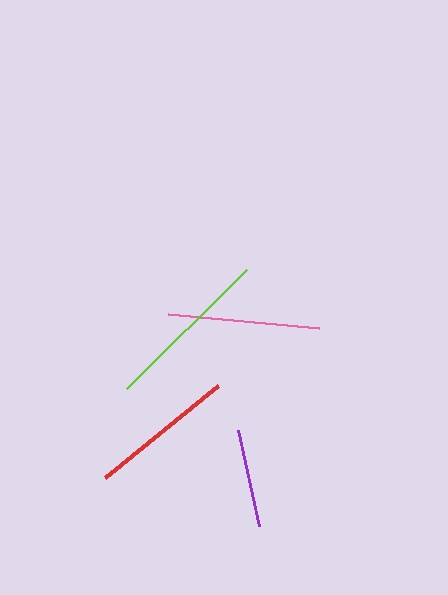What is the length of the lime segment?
The lime segment is approximately 169 pixels long.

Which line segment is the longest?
The lime line is the longest at approximately 169 pixels.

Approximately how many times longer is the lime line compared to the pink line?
The lime line is approximately 1.1 times the length of the pink line.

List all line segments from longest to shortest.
From longest to shortest: lime, pink, red, purple.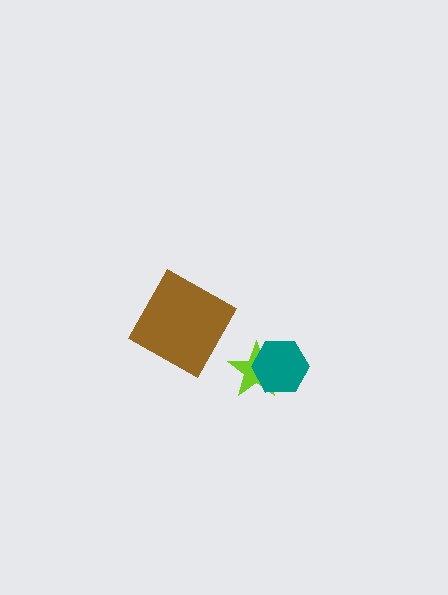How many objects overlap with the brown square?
0 objects overlap with the brown square.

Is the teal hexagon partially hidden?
No, no other shape covers it.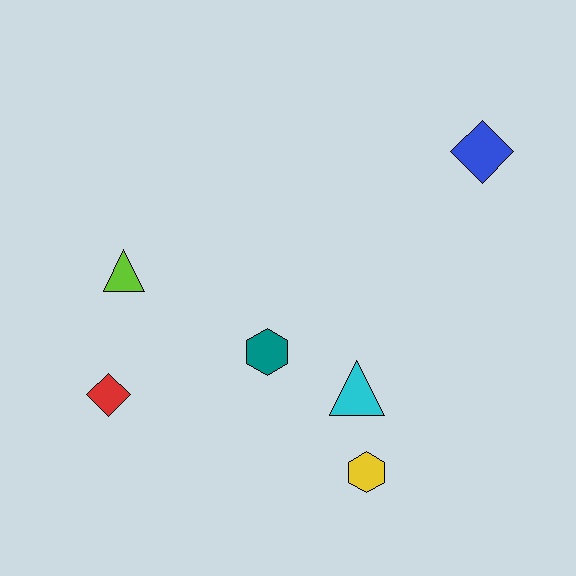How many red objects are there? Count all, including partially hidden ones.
There is 1 red object.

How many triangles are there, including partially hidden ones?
There are 2 triangles.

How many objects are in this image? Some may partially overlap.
There are 6 objects.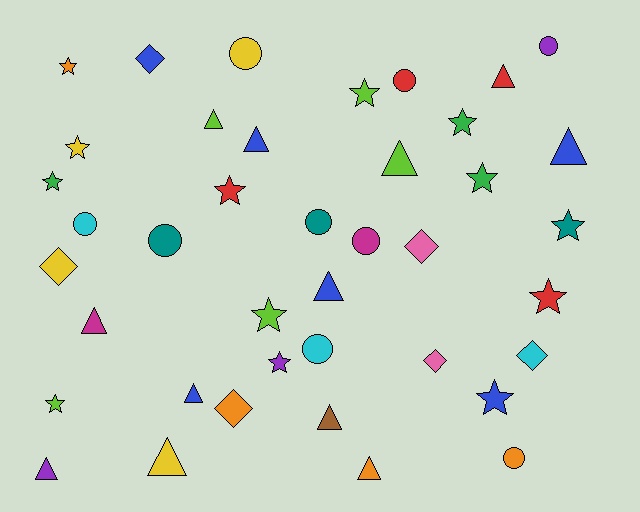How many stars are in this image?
There are 13 stars.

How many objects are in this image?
There are 40 objects.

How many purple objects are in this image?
There are 3 purple objects.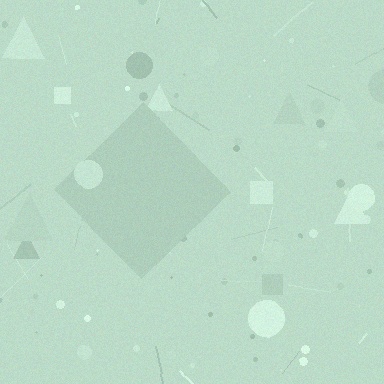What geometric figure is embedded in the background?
A diamond is embedded in the background.